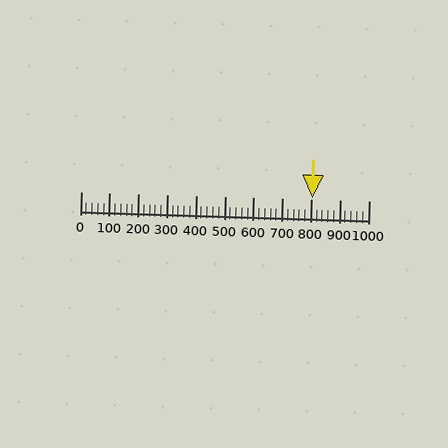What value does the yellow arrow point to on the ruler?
The yellow arrow points to approximately 802.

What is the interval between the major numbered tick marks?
The major tick marks are spaced 100 units apart.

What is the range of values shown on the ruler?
The ruler shows values from 0 to 1000.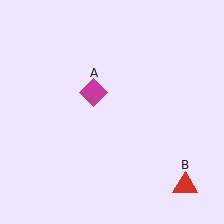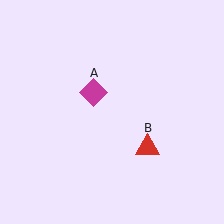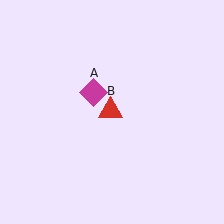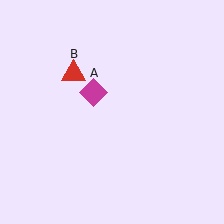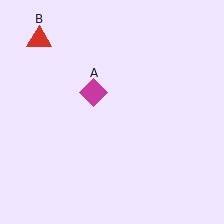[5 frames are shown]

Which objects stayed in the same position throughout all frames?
Magenta diamond (object A) remained stationary.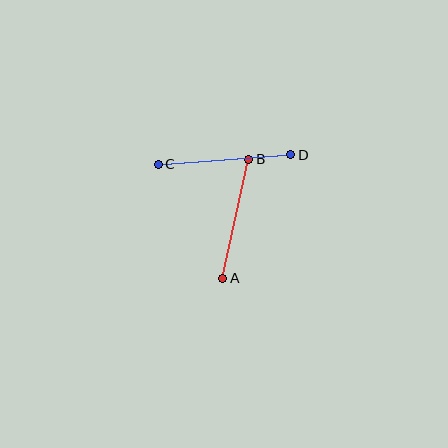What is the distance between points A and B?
The distance is approximately 121 pixels.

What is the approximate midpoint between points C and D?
The midpoint is at approximately (224, 159) pixels.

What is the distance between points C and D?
The distance is approximately 133 pixels.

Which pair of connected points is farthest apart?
Points C and D are farthest apart.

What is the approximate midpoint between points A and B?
The midpoint is at approximately (236, 219) pixels.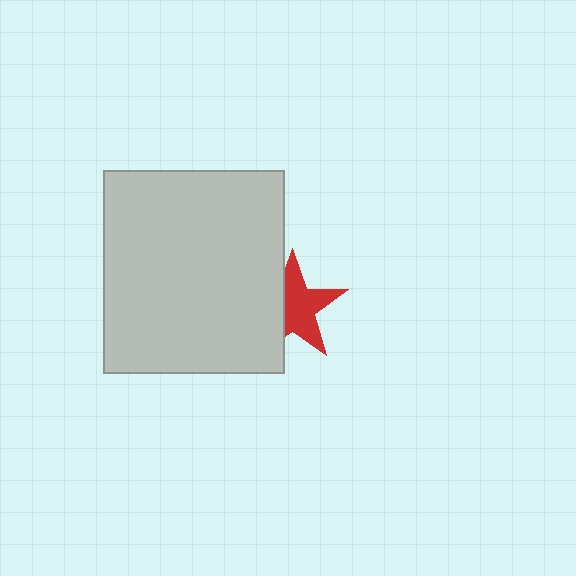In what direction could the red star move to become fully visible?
The red star could move right. That would shift it out from behind the light gray rectangle entirely.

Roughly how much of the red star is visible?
About half of it is visible (roughly 62%).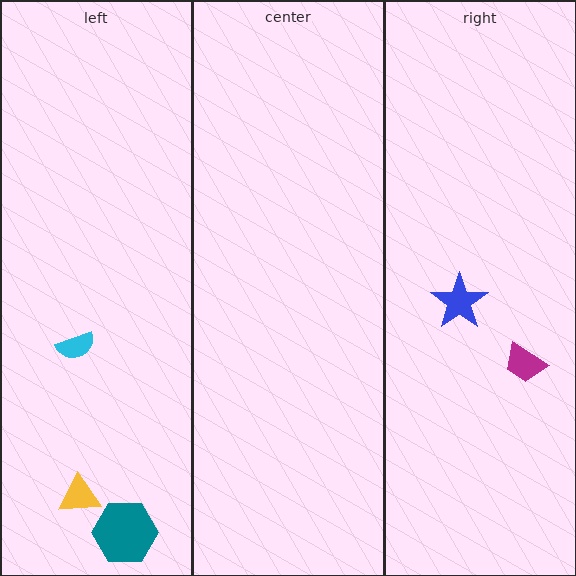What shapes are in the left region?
The yellow triangle, the cyan semicircle, the teal hexagon.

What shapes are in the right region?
The magenta trapezoid, the blue star.